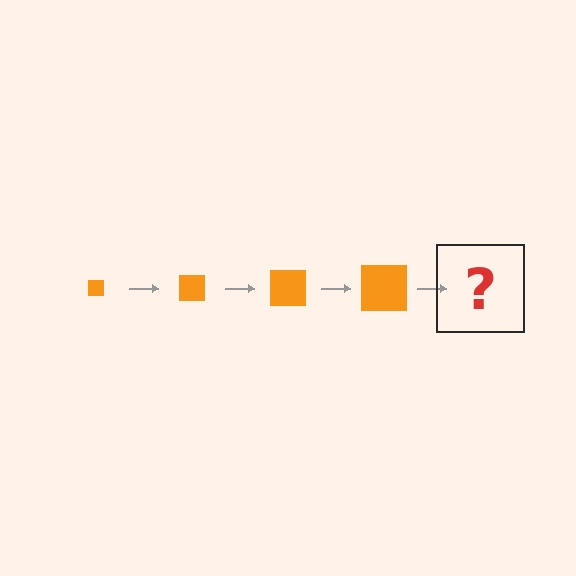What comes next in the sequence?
The next element should be an orange square, larger than the previous one.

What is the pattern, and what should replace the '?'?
The pattern is that the square gets progressively larger each step. The '?' should be an orange square, larger than the previous one.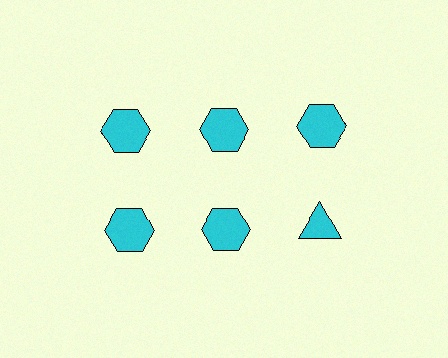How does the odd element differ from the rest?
It has a different shape: triangle instead of hexagon.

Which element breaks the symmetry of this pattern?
The cyan triangle in the second row, center column breaks the symmetry. All other shapes are cyan hexagons.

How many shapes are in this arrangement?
There are 6 shapes arranged in a grid pattern.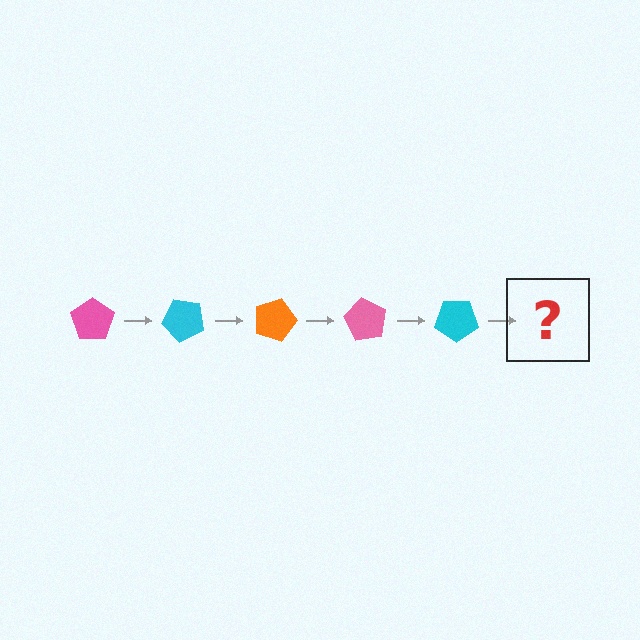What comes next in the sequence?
The next element should be an orange pentagon, rotated 225 degrees from the start.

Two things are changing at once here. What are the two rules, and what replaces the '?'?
The two rules are that it rotates 45 degrees each step and the color cycles through pink, cyan, and orange. The '?' should be an orange pentagon, rotated 225 degrees from the start.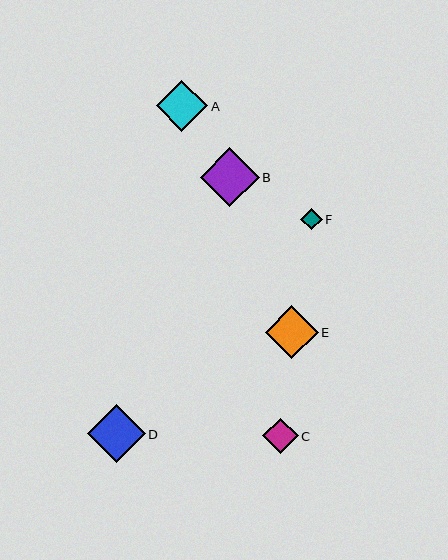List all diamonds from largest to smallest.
From largest to smallest: B, D, E, A, C, F.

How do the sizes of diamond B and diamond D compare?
Diamond B and diamond D are approximately the same size.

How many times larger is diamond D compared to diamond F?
Diamond D is approximately 2.7 times the size of diamond F.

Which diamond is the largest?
Diamond B is the largest with a size of approximately 59 pixels.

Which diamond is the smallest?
Diamond F is the smallest with a size of approximately 21 pixels.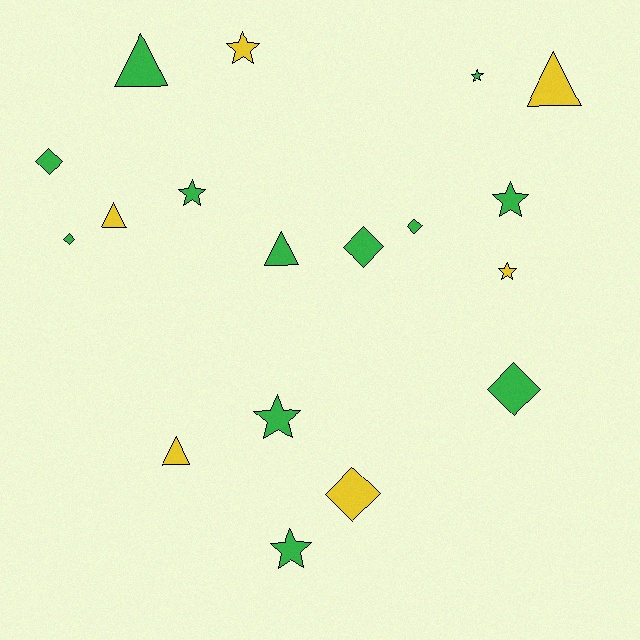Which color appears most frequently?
Green, with 12 objects.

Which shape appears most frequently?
Star, with 7 objects.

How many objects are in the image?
There are 18 objects.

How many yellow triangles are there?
There are 3 yellow triangles.